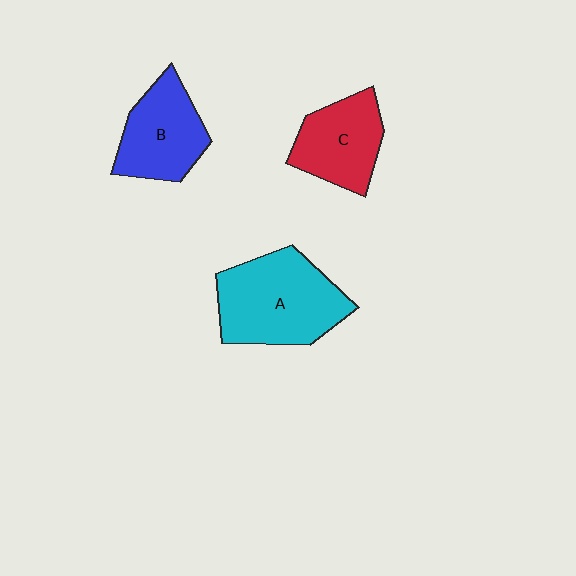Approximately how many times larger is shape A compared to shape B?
Approximately 1.4 times.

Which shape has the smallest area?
Shape C (red).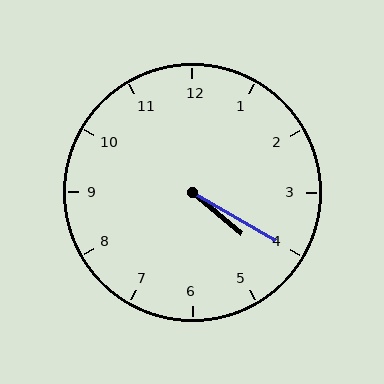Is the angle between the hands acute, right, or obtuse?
It is acute.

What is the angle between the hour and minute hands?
Approximately 10 degrees.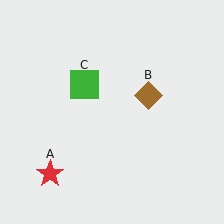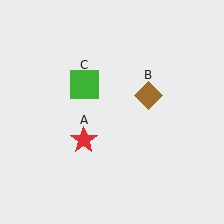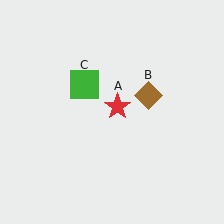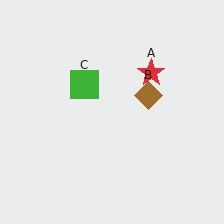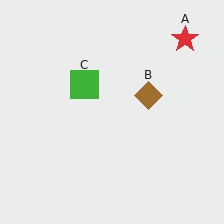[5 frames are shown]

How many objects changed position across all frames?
1 object changed position: red star (object A).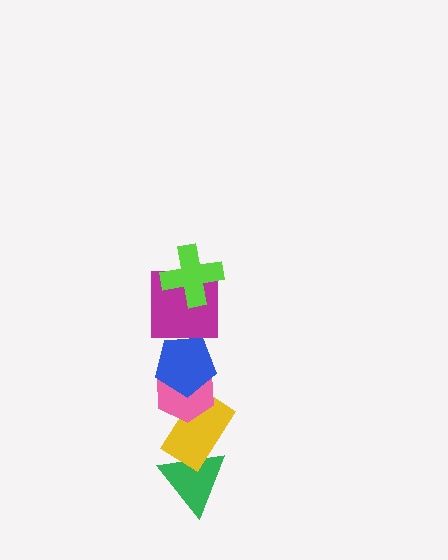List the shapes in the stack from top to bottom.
From top to bottom: the lime cross, the magenta square, the blue pentagon, the pink hexagon, the yellow rectangle, the green triangle.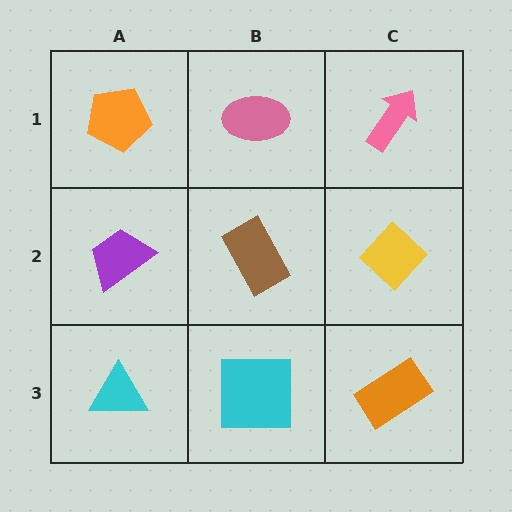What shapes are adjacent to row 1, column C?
A yellow diamond (row 2, column C), a pink ellipse (row 1, column B).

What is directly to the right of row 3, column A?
A cyan square.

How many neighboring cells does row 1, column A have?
2.